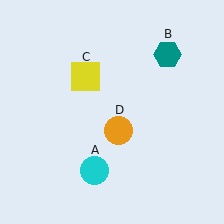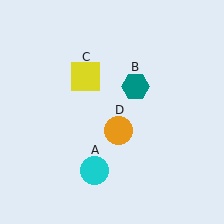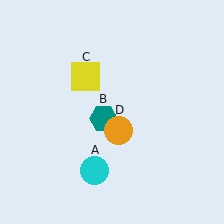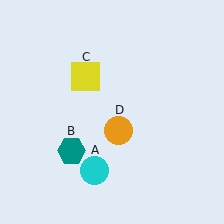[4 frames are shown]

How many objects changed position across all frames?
1 object changed position: teal hexagon (object B).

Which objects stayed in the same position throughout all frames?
Cyan circle (object A) and yellow square (object C) and orange circle (object D) remained stationary.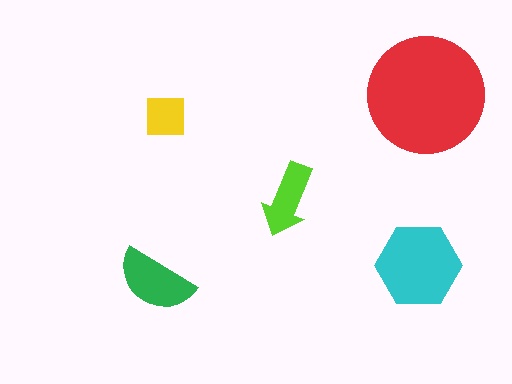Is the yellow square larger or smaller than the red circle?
Smaller.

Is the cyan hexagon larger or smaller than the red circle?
Smaller.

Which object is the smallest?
The yellow square.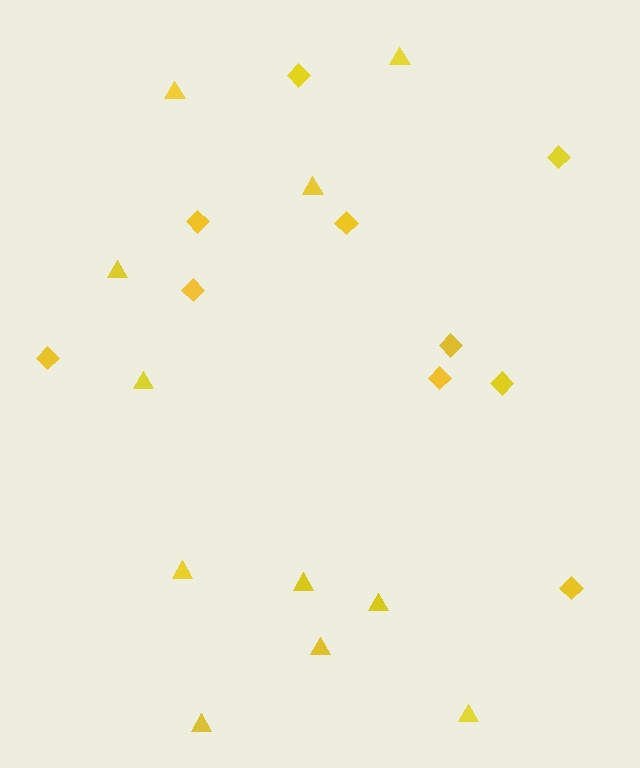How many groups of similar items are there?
There are 2 groups: one group of triangles (11) and one group of diamonds (10).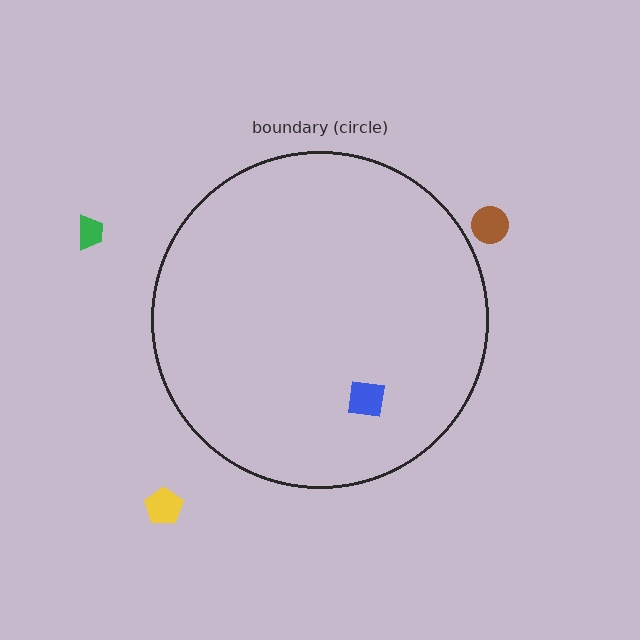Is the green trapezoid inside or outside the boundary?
Outside.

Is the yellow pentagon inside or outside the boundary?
Outside.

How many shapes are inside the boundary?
1 inside, 3 outside.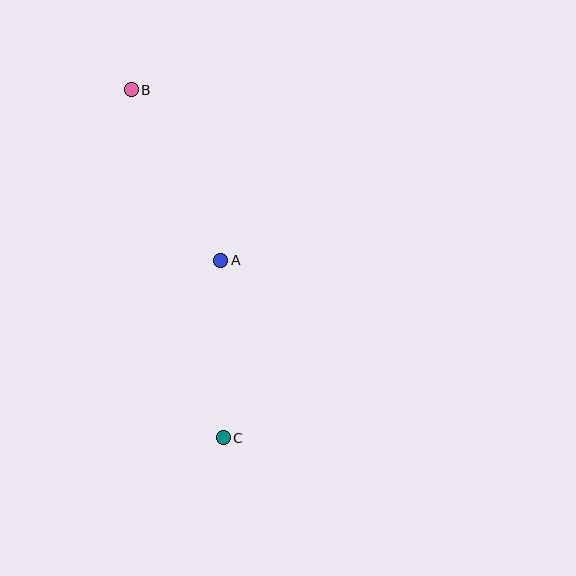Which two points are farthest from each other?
Points B and C are farthest from each other.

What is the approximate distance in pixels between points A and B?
The distance between A and B is approximately 193 pixels.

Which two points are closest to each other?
Points A and C are closest to each other.